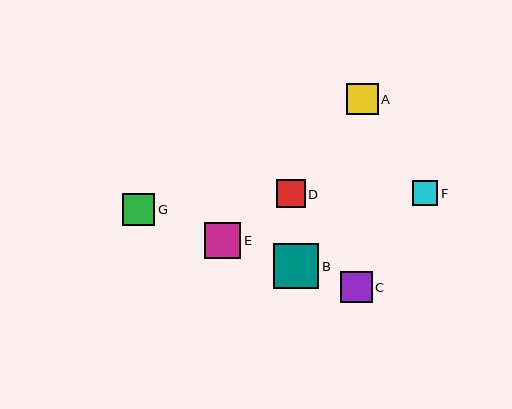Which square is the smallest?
Square F is the smallest with a size of approximately 25 pixels.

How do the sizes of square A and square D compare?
Square A and square D are approximately the same size.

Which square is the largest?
Square B is the largest with a size of approximately 45 pixels.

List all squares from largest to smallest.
From largest to smallest: B, E, G, C, A, D, F.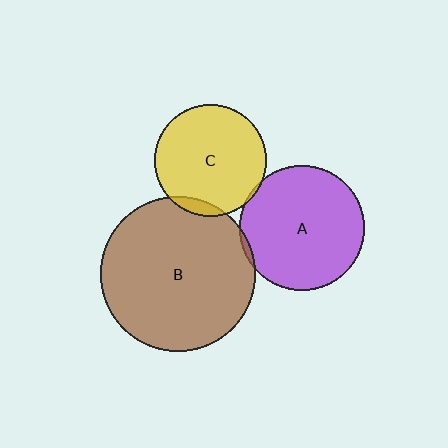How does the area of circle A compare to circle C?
Approximately 1.3 times.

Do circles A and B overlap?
Yes.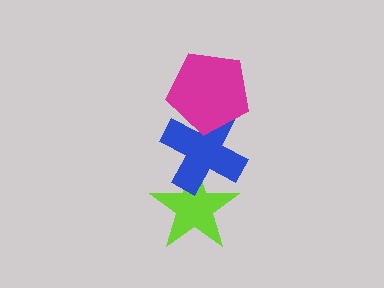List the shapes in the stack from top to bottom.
From top to bottom: the magenta pentagon, the blue cross, the lime star.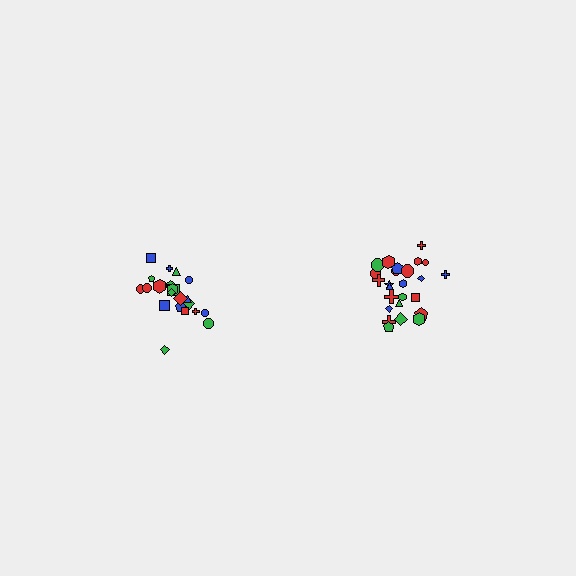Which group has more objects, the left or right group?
The right group.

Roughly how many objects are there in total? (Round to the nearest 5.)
Roughly 45 objects in total.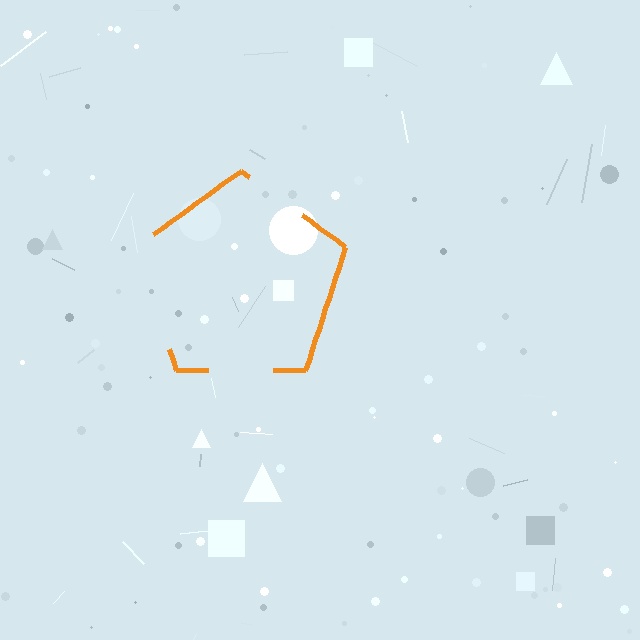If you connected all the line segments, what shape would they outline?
They would outline a pentagon.